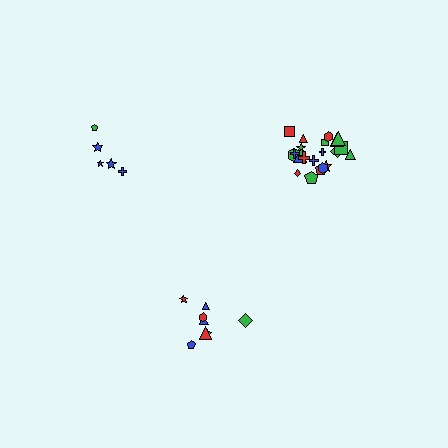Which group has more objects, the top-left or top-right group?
The top-right group.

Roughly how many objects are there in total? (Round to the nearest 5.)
Roughly 35 objects in total.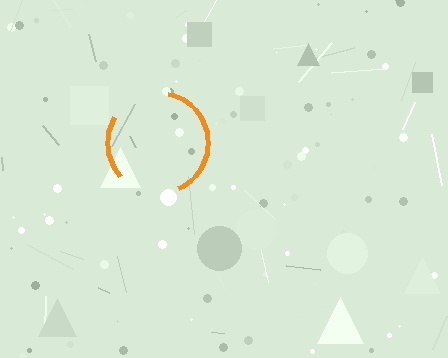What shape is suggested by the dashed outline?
The dashed outline suggests a circle.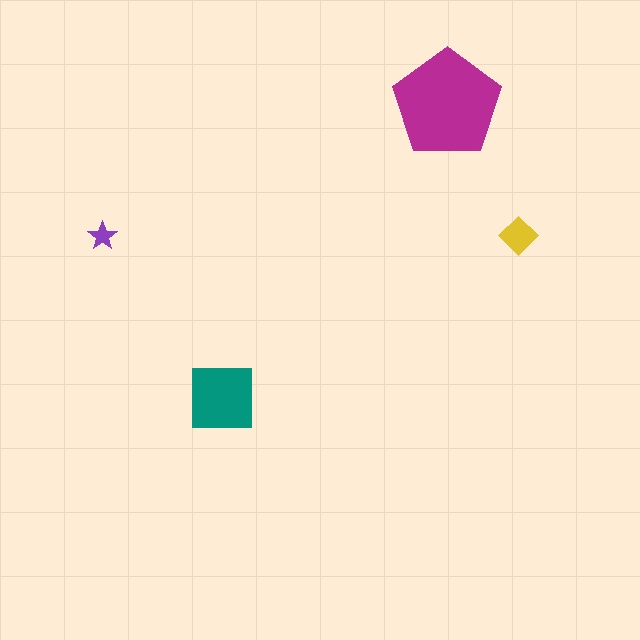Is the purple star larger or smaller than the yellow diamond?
Smaller.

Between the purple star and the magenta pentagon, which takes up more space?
The magenta pentagon.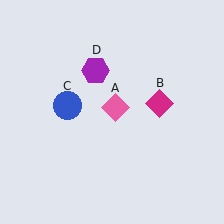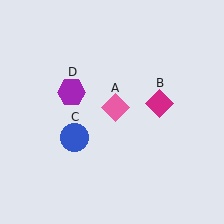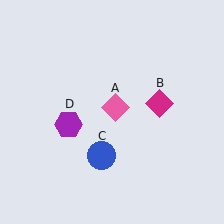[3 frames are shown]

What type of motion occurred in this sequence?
The blue circle (object C), purple hexagon (object D) rotated counterclockwise around the center of the scene.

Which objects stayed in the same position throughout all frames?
Pink diamond (object A) and magenta diamond (object B) remained stationary.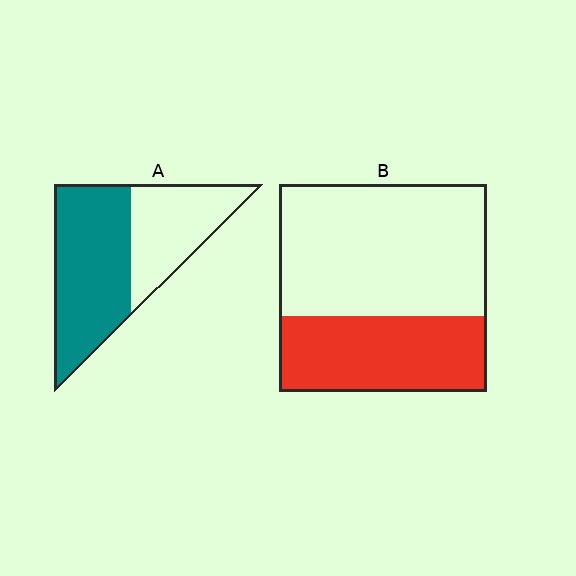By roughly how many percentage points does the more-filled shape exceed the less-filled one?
By roughly 25 percentage points (A over B).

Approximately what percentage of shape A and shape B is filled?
A is approximately 60% and B is approximately 35%.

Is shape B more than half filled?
No.